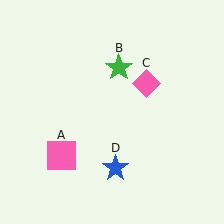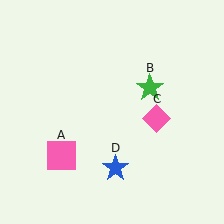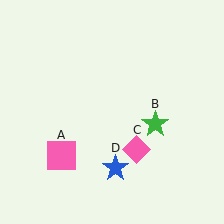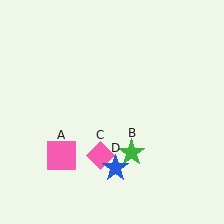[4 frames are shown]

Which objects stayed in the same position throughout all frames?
Pink square (object A) and blue star (object D) remained stationary.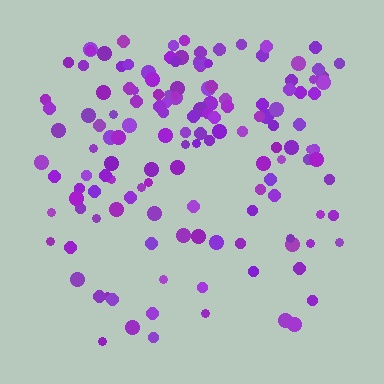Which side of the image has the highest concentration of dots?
The top.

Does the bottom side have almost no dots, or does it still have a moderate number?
Still a moderate number, just noticeably fewer than the top.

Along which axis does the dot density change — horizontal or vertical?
Vertical.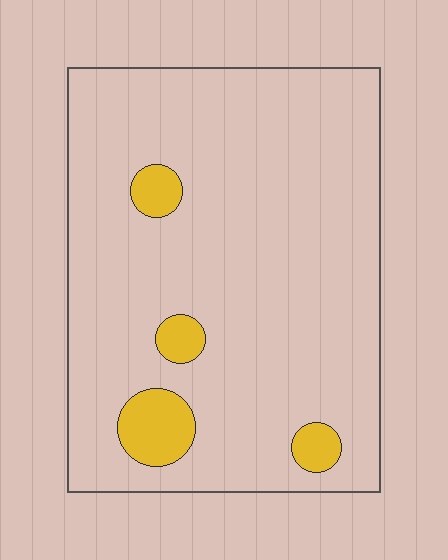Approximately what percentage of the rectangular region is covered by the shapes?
Approximately 10%.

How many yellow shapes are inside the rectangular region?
4.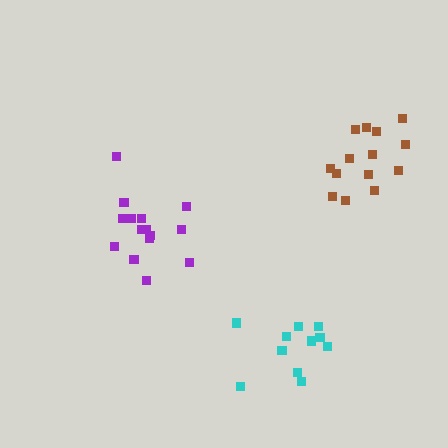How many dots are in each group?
Group 1: 15 dots, Group 2: 11 dots, Group 3: 14 dots (40 total).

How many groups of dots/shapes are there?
There are 3 groups.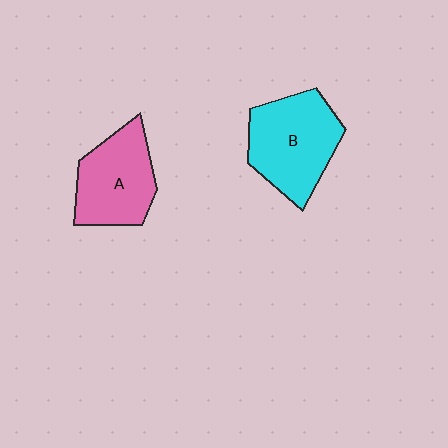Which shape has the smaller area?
Shape A (pink).